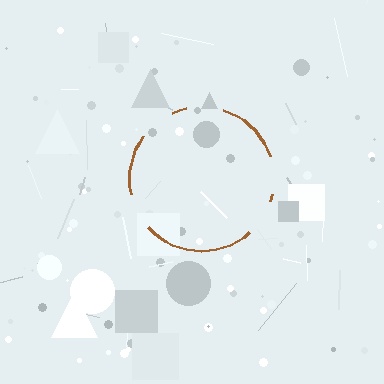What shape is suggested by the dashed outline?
The dashed outline suggests a circle.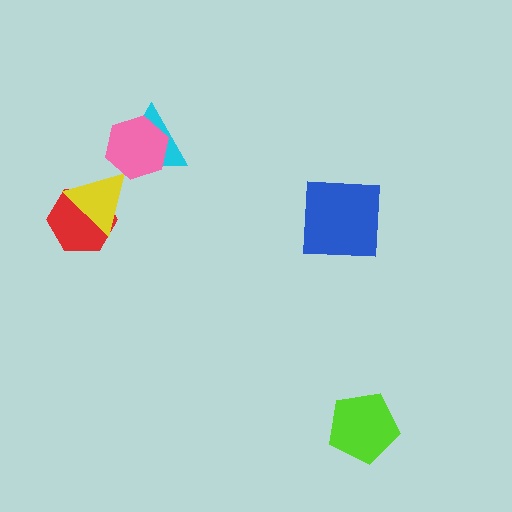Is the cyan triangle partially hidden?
Yes, it is partially covered by another shape.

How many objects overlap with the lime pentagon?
0 objects overlap with the lime pentagon.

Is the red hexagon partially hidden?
Yes, it is partially covered by another shape.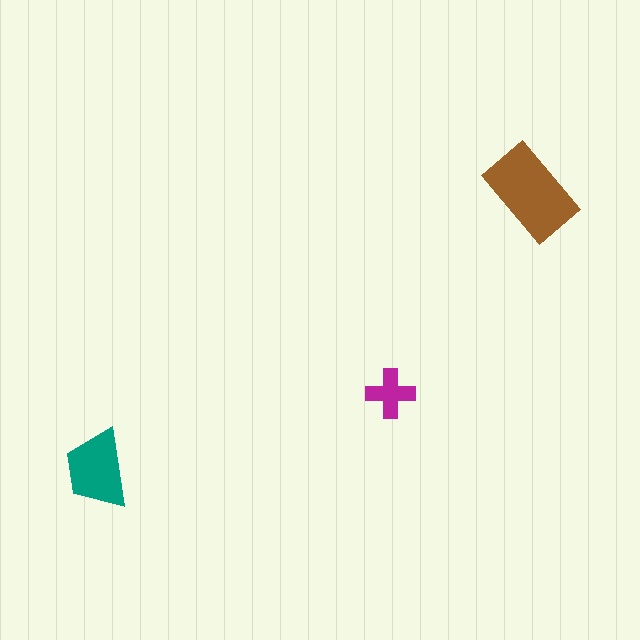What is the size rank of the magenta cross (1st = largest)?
3rd.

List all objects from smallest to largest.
The magenta cross, the teal trapezoid, the brown rectangle.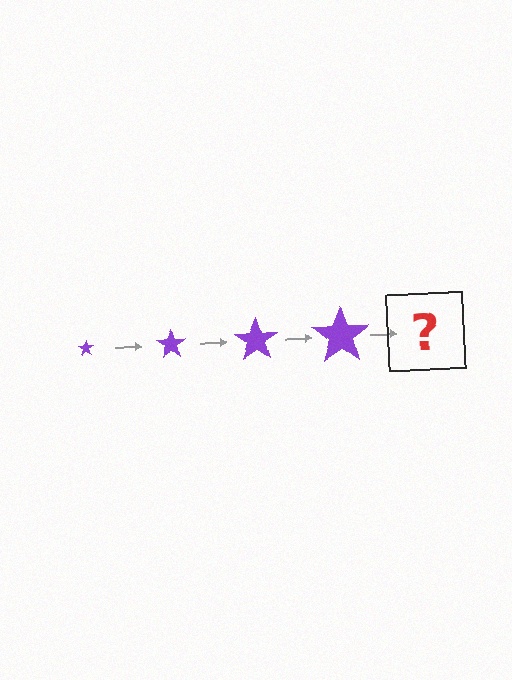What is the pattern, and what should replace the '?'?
The pattern is that the star gets progressively larger each step. The '?' should be a purple star, larger than the previous one.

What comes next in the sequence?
The next element should be a purple star, larger than the previous one.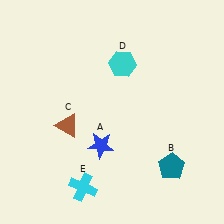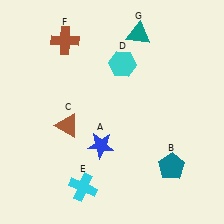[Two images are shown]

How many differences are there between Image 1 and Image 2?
There are 2 differences between the two images.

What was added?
A brown cross (F), a teal triangle (G) were added in Image 2.